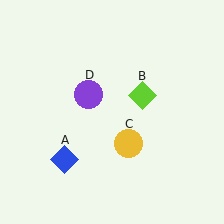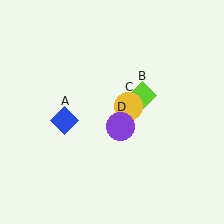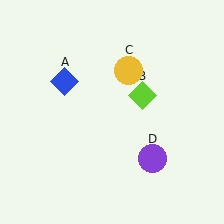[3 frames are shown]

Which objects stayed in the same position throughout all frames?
Lime diamond (object B) remained stationary.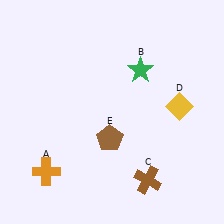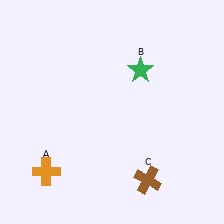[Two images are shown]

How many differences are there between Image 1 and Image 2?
There are 2 differences between the two images.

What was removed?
The yellow diamond (D), the brown pentagon (E) were removed in Image 2.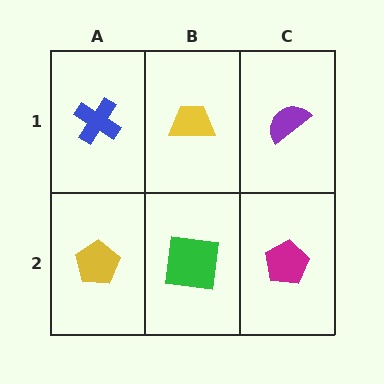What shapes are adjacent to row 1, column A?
A yellow pentagon (row 2, column A), a yellow trapezoid (row 1, column B).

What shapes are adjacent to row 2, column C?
A purple semicircle (row 1, column C), a green square (row 2, column B).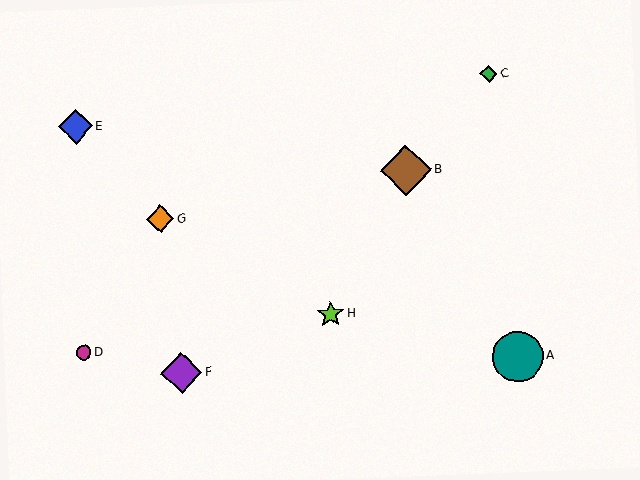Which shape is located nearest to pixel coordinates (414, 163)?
The brown diamond (labeled B) at (406, 170) is nearest to that location.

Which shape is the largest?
The brown diamond (labeled B) is the largest.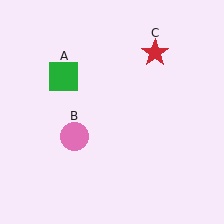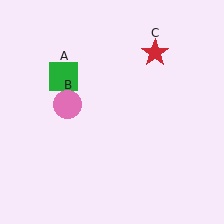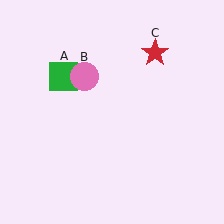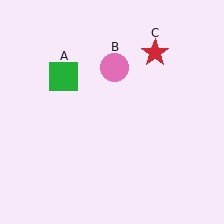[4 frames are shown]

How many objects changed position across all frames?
1 object changed position: pink circle (object B).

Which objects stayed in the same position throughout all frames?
Green square (object A) and red star (object C) remained stationary.